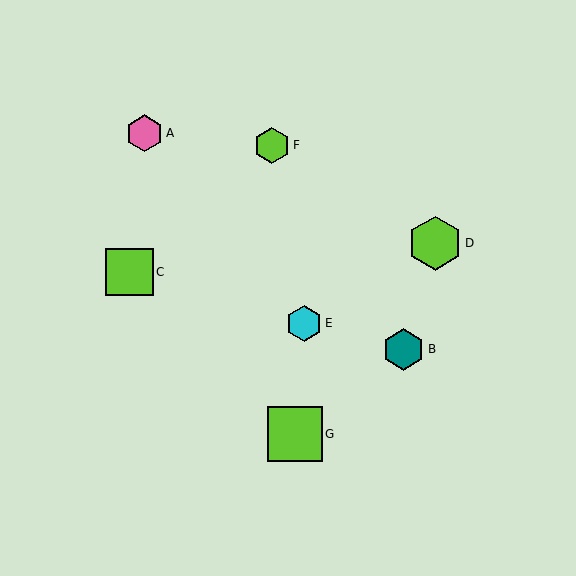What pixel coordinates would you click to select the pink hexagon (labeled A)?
Click at (144, 133) to select the pink hexagon A.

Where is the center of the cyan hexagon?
The center of the cyan hexagon is at (304, 323).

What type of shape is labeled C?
Shape C is a lime square.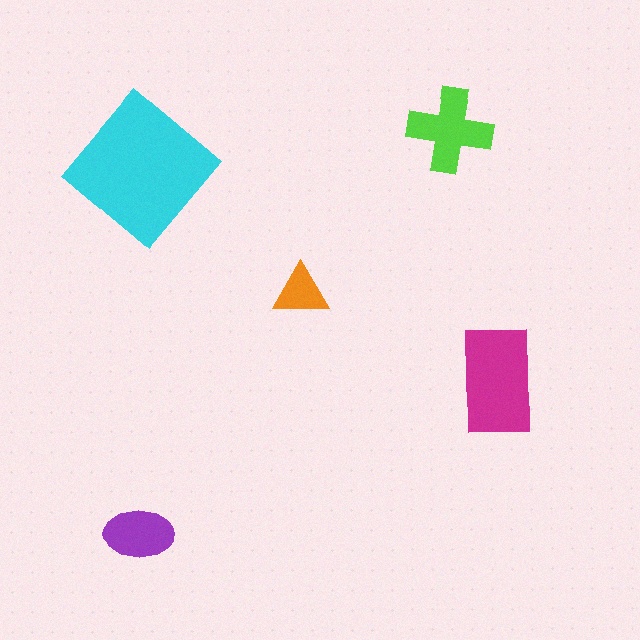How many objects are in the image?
There are 5 objects in the image.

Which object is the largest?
The cyan diamond.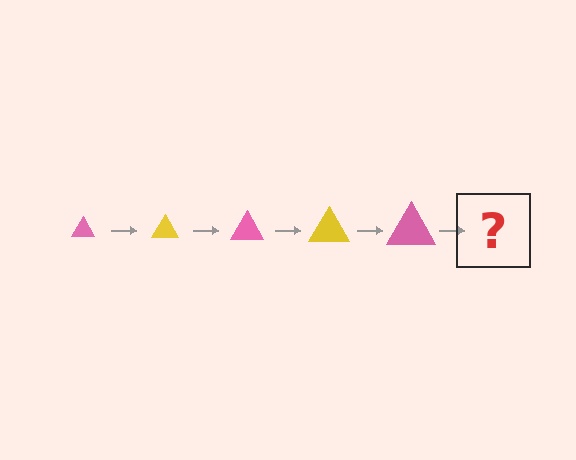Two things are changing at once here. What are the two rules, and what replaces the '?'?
The two rules are that the triangle grows larger each step and the color cycles through pink and yellow. The '?' should be a yellow triangle, larger than the previous one.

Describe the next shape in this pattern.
It should be a yellow triangle, larger than the previous one.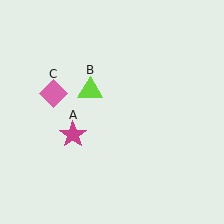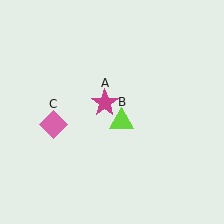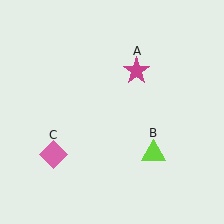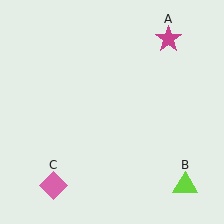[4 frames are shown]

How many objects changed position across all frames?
3 objects changed position: magenta star (object A), lime triangle (object B), pink diamond (object C).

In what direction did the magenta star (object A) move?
The magenta star (object A) moved up and to the right.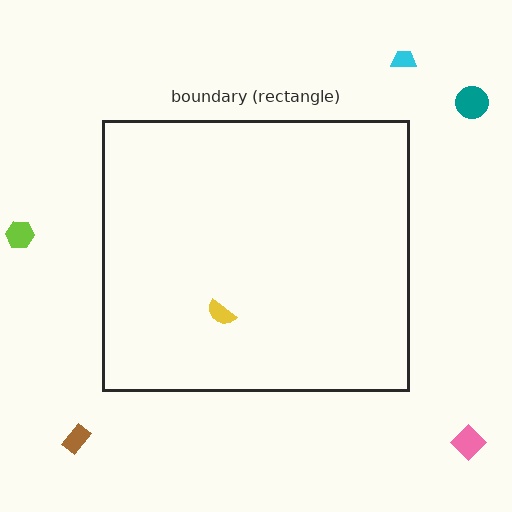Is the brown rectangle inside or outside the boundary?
Outside.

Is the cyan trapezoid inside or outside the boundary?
Outside.